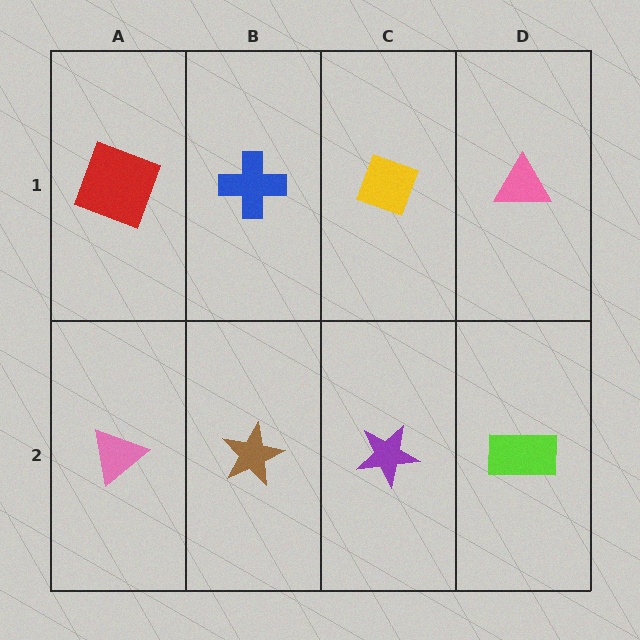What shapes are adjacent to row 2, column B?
A blue cross (row 1, column B), a pink triangle (row 2, column A), a purple star (row 2, column C).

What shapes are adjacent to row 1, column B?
A brown star (row 2, column B), a red square (row 1, column A), a yellow diamond (row 1, column C).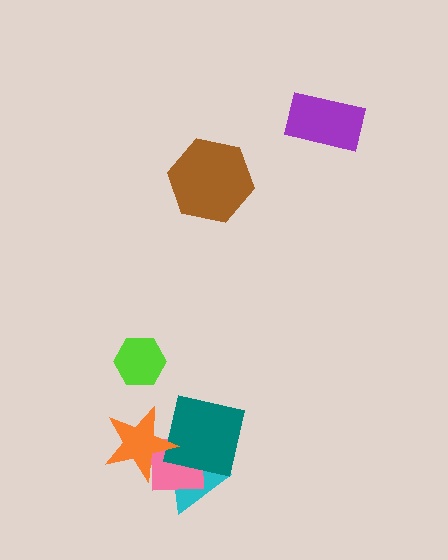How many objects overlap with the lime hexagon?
0 objects overlap with the lime hexagon.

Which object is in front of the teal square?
The orange star is in front of the teal square.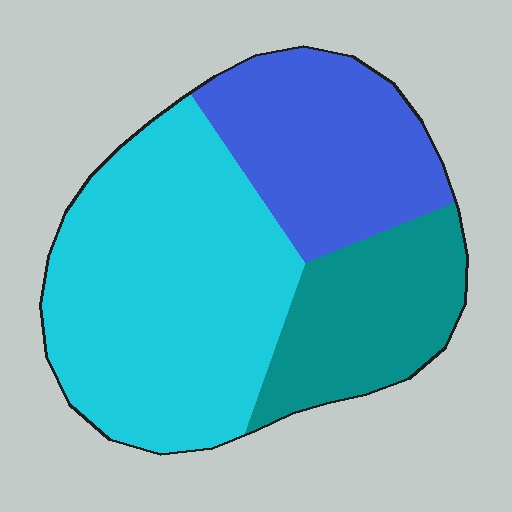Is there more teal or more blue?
Blue.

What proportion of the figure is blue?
Blue takes up about one quarter (1/4) of the figure.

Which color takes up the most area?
Cyan, at roughly 50%.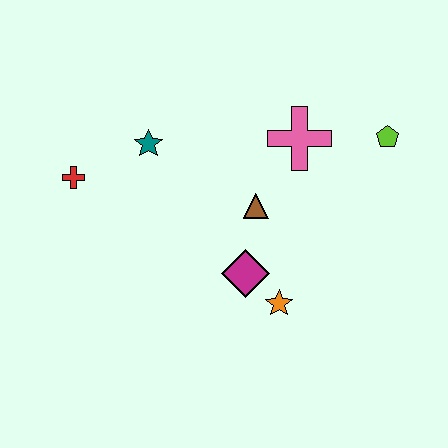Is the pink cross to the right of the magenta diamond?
Yes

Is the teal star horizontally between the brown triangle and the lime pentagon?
No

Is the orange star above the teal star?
No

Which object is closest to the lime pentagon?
The pink cross is closest to the lime pentagon.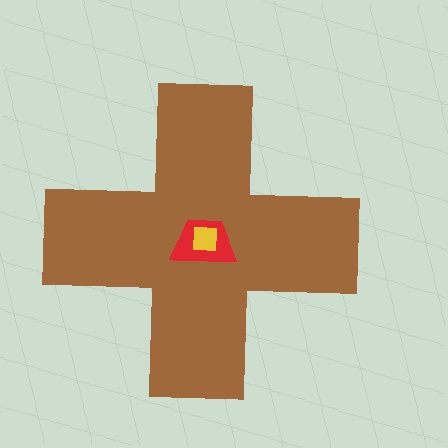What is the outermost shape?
The brown cross.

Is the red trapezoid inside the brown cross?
Yes.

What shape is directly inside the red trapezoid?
The yellow square.